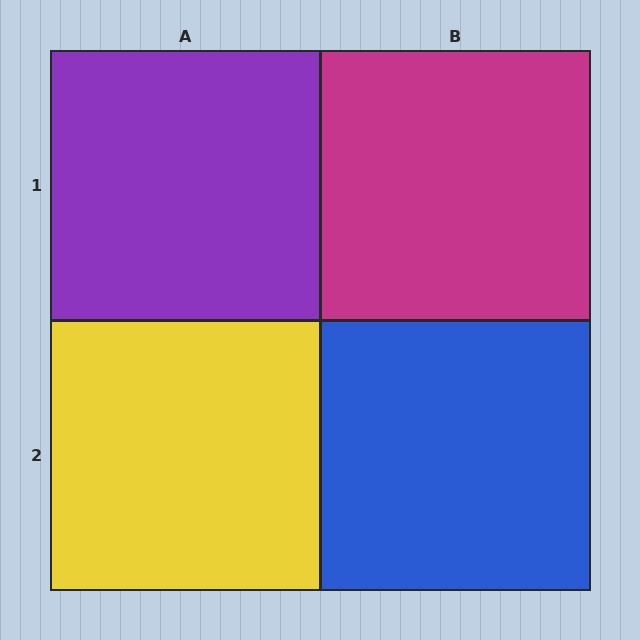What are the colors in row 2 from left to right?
Yellow, blue.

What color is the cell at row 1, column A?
Purple.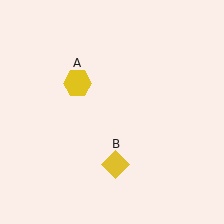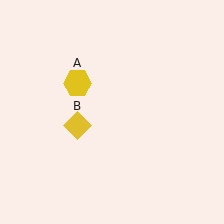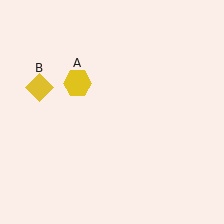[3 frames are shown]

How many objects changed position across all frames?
1 object changed position: yellow diamond (object B).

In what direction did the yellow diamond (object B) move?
The yellow diamond (object B) moved up and to the left.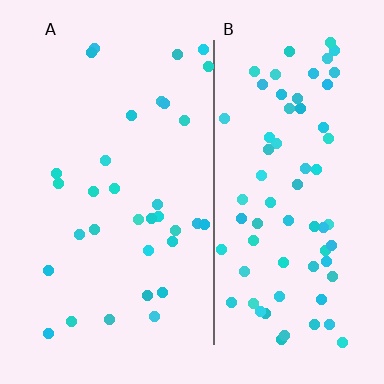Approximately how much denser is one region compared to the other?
Approximately 2.2× — region B over region A.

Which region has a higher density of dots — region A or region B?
B (the right).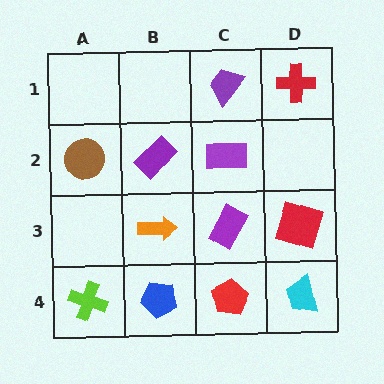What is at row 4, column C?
A red pentagon.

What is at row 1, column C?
A purple trapezoid.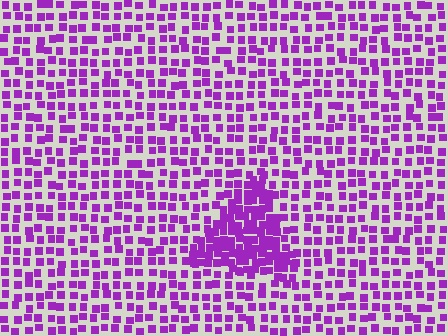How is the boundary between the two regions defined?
The boundary is defined by a change in element density (approximately 2.2x ratio). All elements are the same color, size, and shape.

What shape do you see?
I see a triangle.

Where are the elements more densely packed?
The elements are more densely packed inside the triangle boundary.